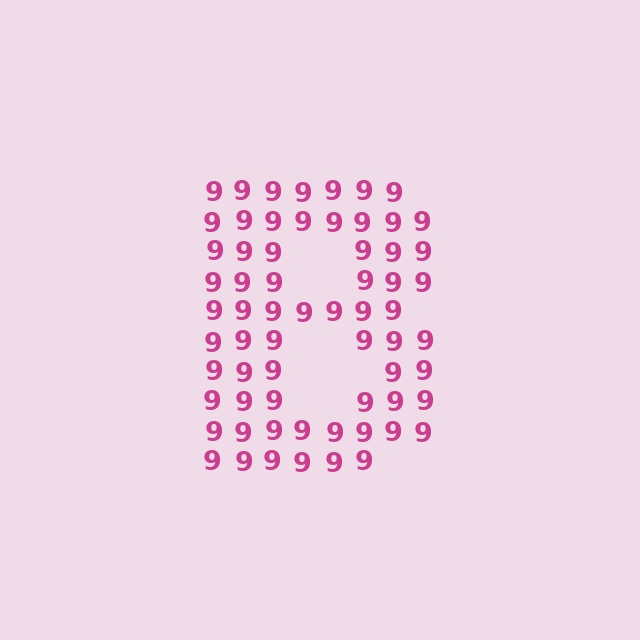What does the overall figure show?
The overall figure shows the letter B.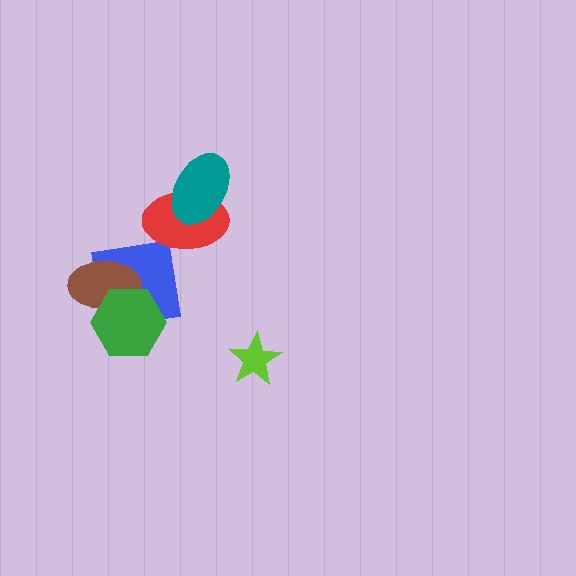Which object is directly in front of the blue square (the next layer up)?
The brown ellipse is directly in front of the blue square.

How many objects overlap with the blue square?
2 objects overlap with the blue square.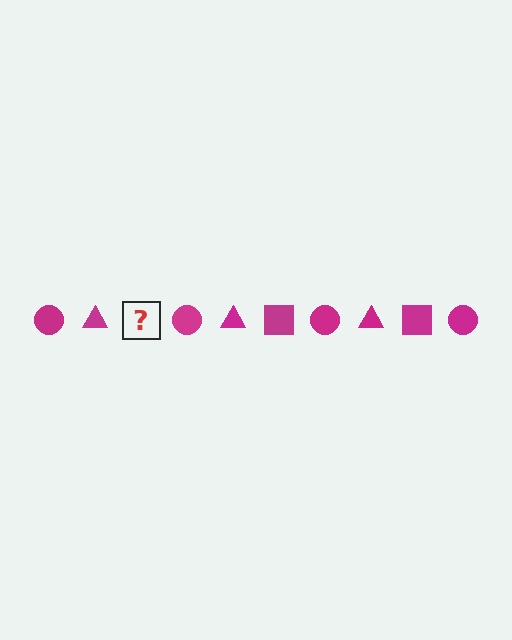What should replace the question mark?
The question mark should be replaced with a magenta square.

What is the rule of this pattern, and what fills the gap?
The rule is that the pattern cycles through circle, triangle, square shapes in magenta. The gap should be filled with a magenta square.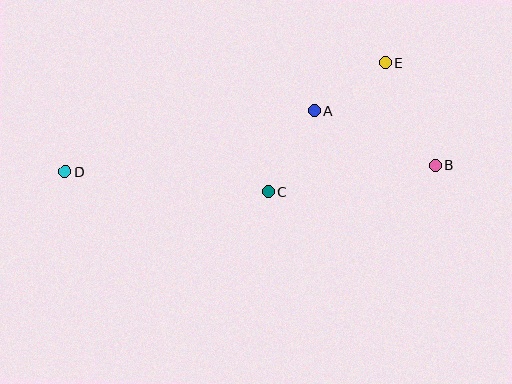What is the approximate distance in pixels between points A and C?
The distance between A and C is approximately 93 pixels.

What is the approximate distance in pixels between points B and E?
The distance between B and E is approximately 114 pixels.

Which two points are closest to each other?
Points A and E are closest to each other.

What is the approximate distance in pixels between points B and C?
The distance between B and C is approximately 169 pixels.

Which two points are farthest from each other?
Points B and D are farthest from each other.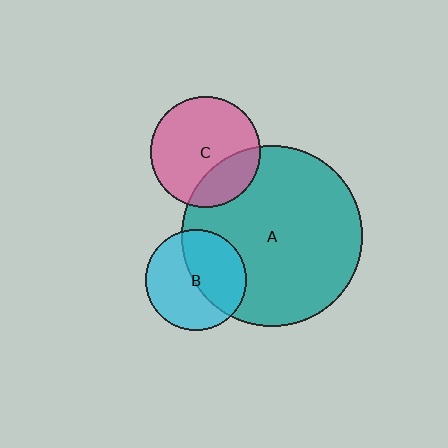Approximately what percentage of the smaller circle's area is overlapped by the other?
Approximately 45%.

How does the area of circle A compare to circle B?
Approximately 3.3 times.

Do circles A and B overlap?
Yes.